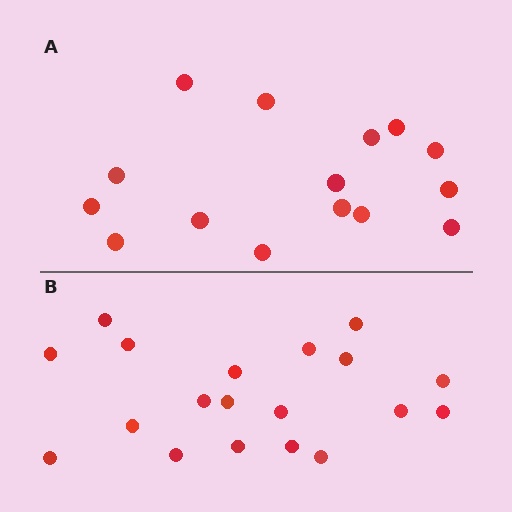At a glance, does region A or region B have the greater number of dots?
Region B (the bottom region) has more dots.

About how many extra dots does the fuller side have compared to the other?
Region B has about 4 more dots than region A.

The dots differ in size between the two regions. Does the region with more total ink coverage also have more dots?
No. Region A has more total ink coverage because its dots are larger, but region B actually contains more individual dots. Total area can be misleading — the number of items is what matters here.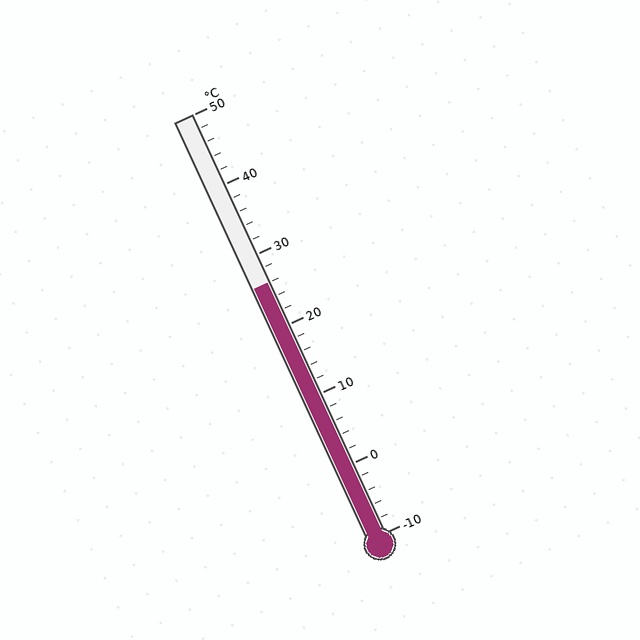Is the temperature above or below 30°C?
The temperature is below 30°C.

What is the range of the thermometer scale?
The thermometer scale ranges from -10°C to 50°C.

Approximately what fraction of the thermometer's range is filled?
The thermometer is filled to approximately 60% of its range.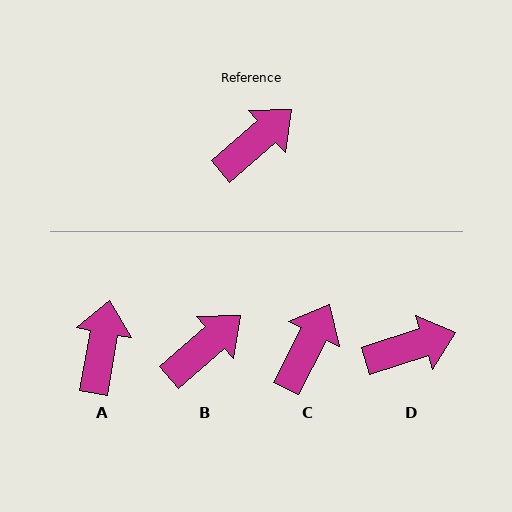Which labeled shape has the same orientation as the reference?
B.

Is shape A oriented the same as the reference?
No, it is off by about 39 degrees.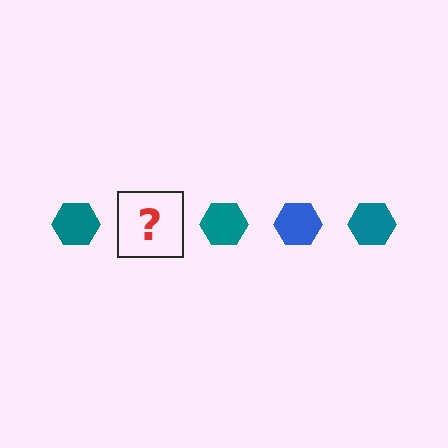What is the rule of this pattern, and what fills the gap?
The rule is that the pattern cycles through teal, blue hexagons. The gap should be filled with a blue hexagon.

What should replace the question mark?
The question mark should be replaced with a blue hexagon.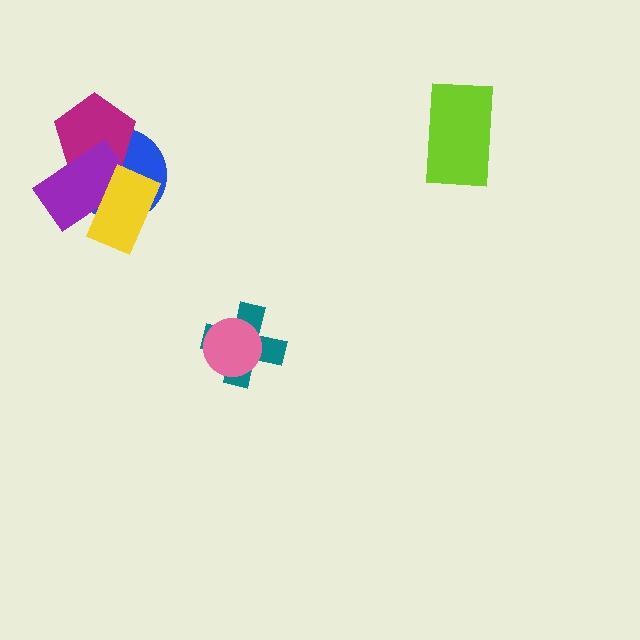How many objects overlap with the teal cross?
1 object overlaps with the teal cross.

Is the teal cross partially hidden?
Yes, it is partially covered by another shape.